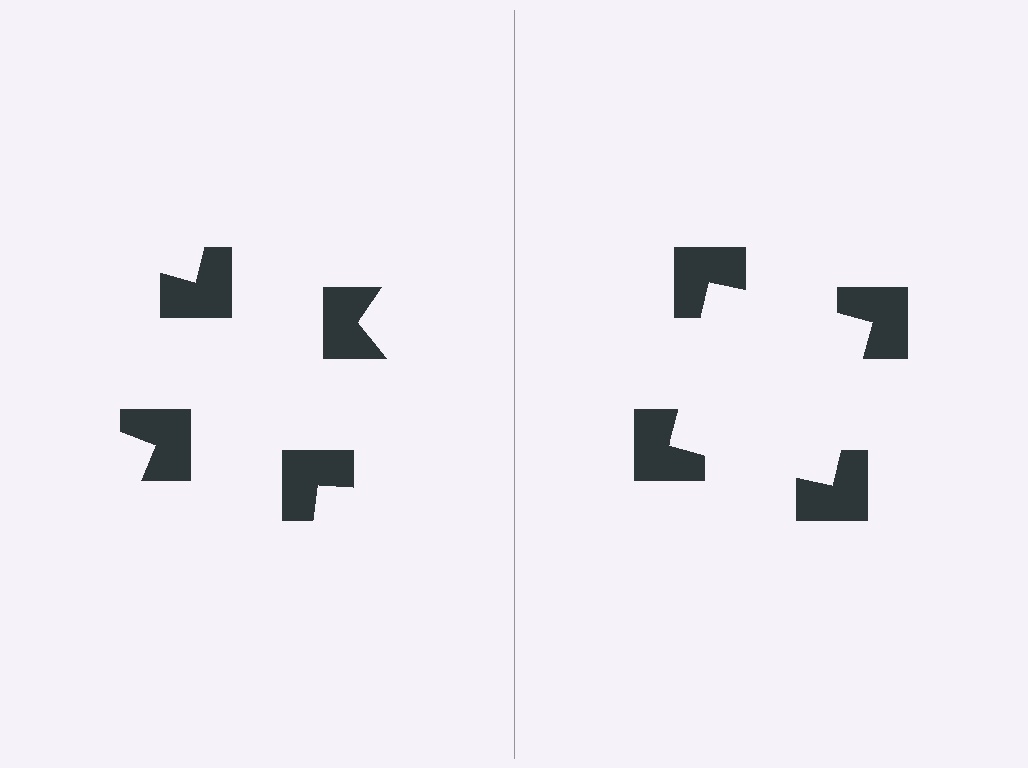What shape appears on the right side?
An illusory square.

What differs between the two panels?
The notched squares are positioned identically on both sides; only the wedge orientations differ. On the right they align to a square; on the left they are misaligned.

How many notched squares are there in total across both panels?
8 — 4 on each side.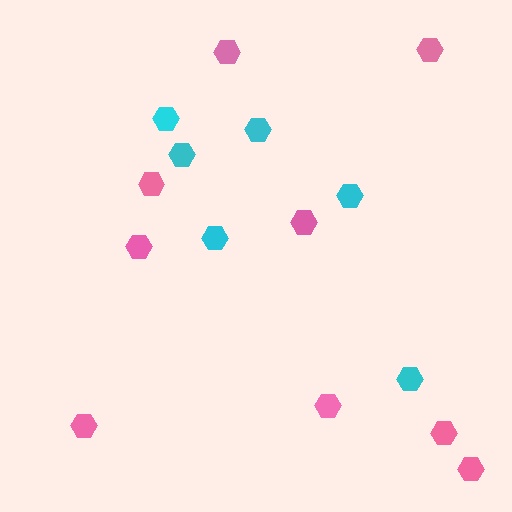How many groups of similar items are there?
There are 2 groups: one group of pink hexagons (9) and one group of cyan hexagons (6).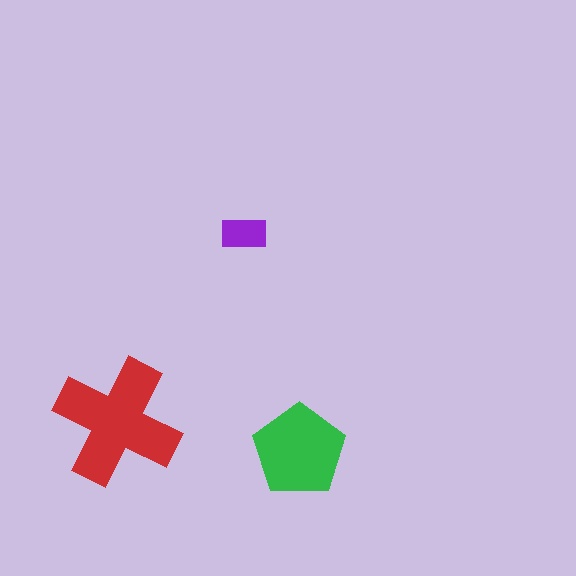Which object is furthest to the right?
The green pentagon is rightmost.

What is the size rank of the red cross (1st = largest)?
1st.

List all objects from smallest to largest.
The purple rectangle, the green pentagon, the red cross.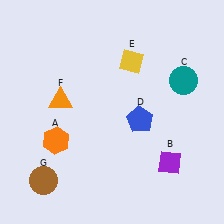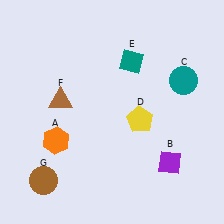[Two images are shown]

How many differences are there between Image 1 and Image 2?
There are 3 differences between the two images.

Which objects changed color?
D changed from blue to yellow. E changed from yellow to teal. F changed from orange to brown.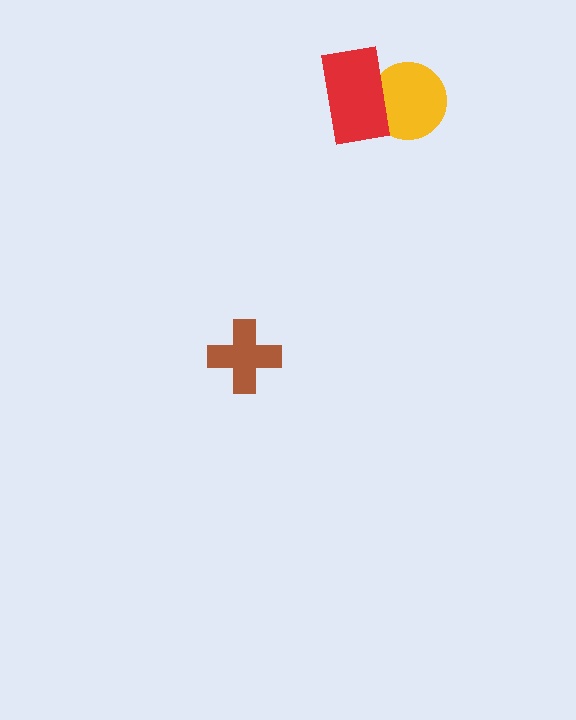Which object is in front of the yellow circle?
The red rectangle is in front of the yellow circle.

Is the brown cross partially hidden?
No, no other shape covers it.